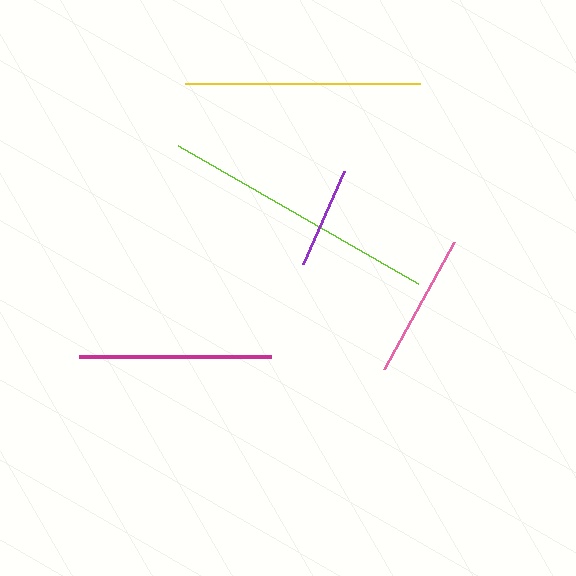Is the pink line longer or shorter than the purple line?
The pink line is longer than the purple line.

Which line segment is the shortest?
The purple line is the shortest at approximately 102 pixels.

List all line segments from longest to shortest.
From longest to shortest: lime, yellow, magenta, pink, purple.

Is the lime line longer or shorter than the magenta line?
The lime line is longer than the magenta line.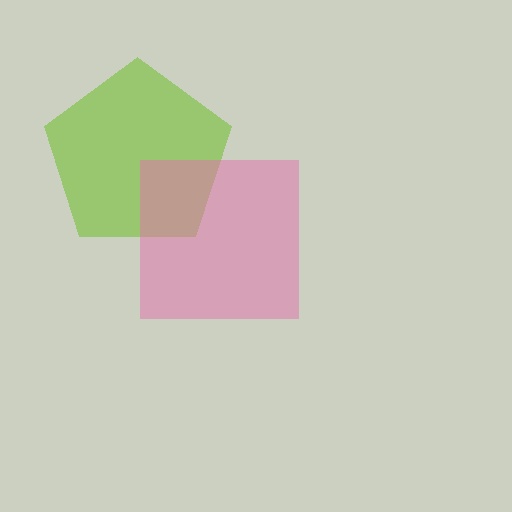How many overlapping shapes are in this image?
There are 2 overlapping shapes in the image.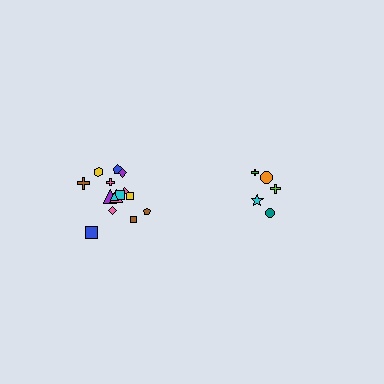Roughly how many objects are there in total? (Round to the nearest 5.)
Roughly 20 objects in total.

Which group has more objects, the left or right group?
The left group.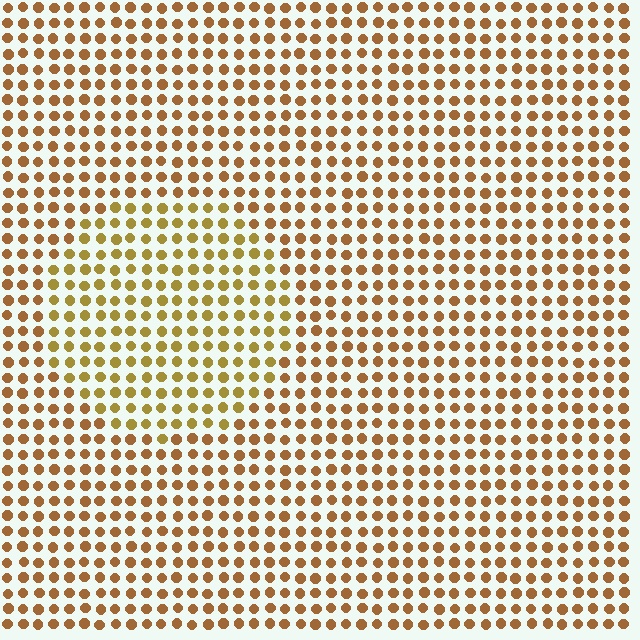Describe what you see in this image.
The image is filled with small brown elements in a uniform arrangement. A circle-shaped region is visible where the elements are tinted to a slightly different hue, forming a subtle color boundary.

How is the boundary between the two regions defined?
The boundary is defined purely by a slight shift in hue (about 22 degrees). Spacing, size, and orientation are identical on both sides.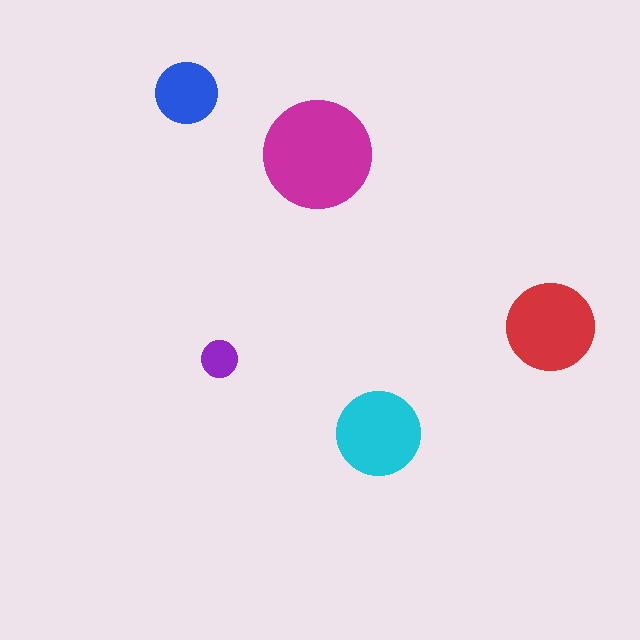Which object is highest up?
The blue circle is topmost.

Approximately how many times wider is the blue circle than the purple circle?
About 1.5 times wider.